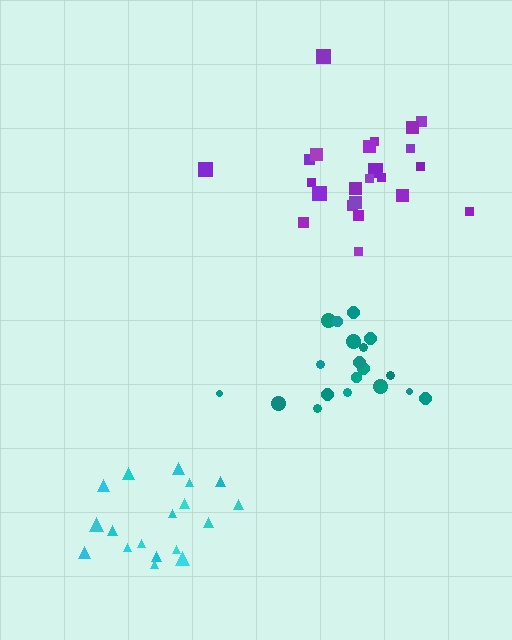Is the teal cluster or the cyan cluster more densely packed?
Teal.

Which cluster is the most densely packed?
Teal.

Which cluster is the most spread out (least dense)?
Cyan.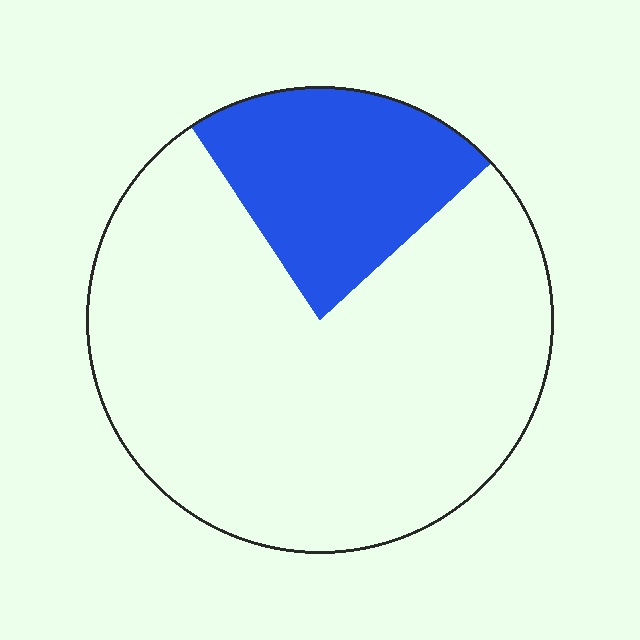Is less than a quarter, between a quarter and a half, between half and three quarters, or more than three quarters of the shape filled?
Less than a quarter.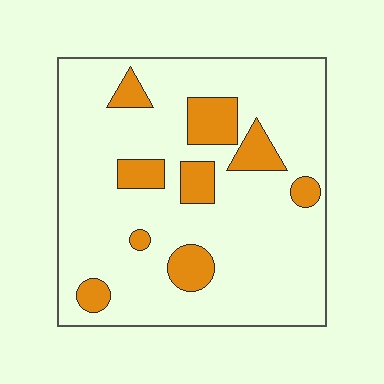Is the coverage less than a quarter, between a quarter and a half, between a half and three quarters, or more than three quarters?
Less than a quarter.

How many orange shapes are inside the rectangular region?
9.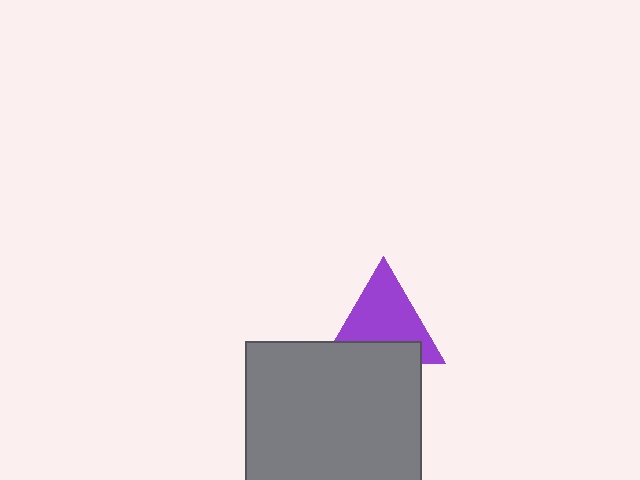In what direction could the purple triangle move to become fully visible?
The purple triangle could move up. That would shift it out from behind the gray square entirely.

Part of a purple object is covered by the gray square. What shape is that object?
It is a triangle.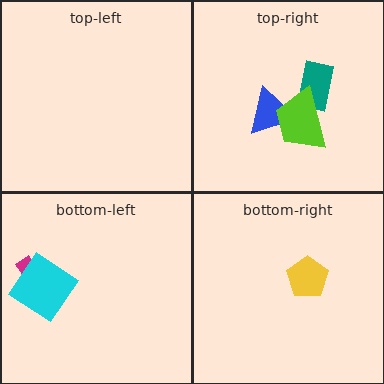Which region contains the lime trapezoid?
The top-right region.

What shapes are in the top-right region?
The teal rectangle, the blue triangle, the lime trapezoid.